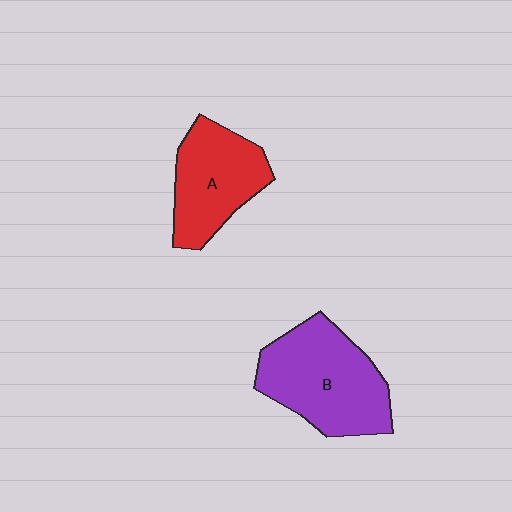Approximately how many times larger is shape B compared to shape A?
Approximately 1.3 times.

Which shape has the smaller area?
Shape A (red).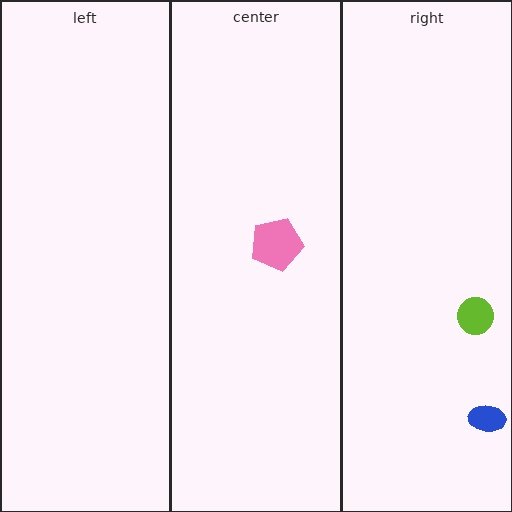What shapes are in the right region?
The blue ellipse, the lime circle.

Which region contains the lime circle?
The right region.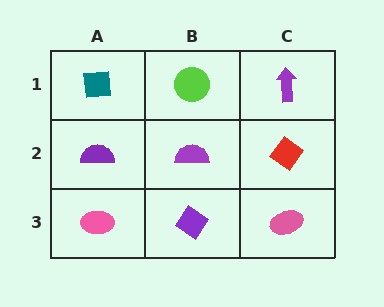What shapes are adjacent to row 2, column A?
A teal square (row 1, column A), a pink ellipse (row 3, column A), a purple semicircle (row 2, column B).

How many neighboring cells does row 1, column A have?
2.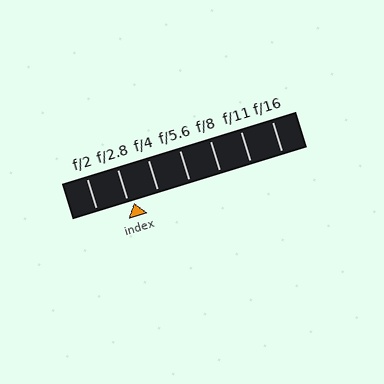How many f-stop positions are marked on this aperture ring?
There are 7 f-stop positions marked.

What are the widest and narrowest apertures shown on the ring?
The widest aperture shown is f/2 and the narrowest is f/16.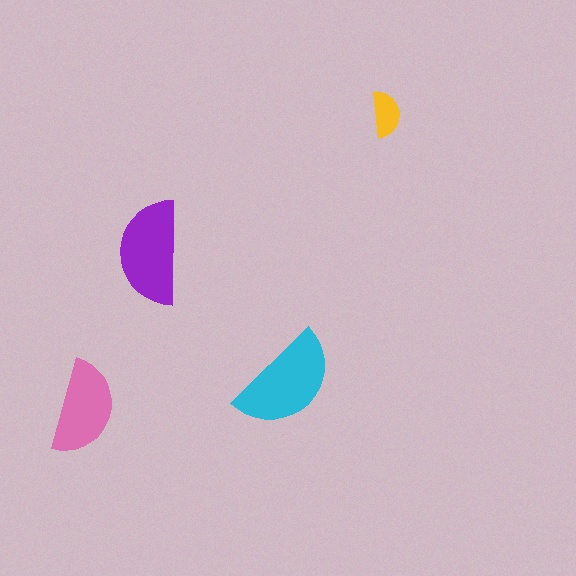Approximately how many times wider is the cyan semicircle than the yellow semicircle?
About 2.5 times wider.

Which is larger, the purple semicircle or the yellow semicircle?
The purple one.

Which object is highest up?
The yellow semicircle is topmost.